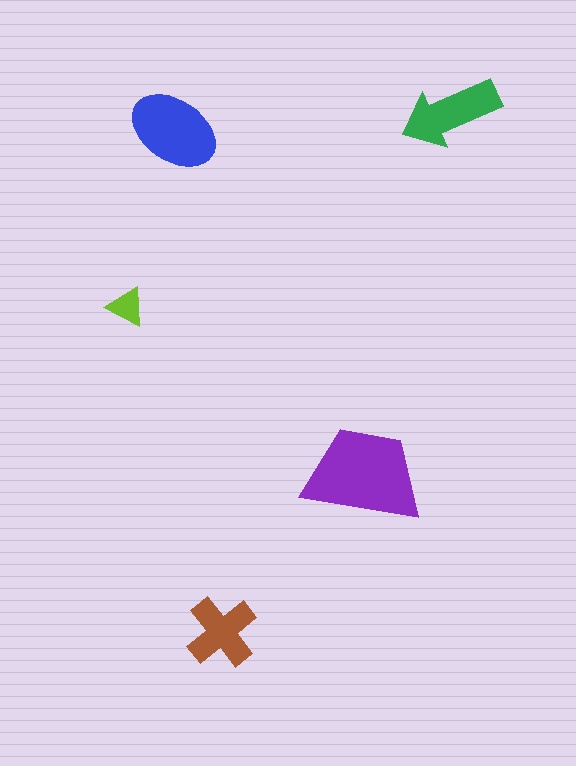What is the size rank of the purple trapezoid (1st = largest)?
1st.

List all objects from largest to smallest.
The purple trapezoid, the blue ellipse, the green arrow, the brown cross, the lime triangle.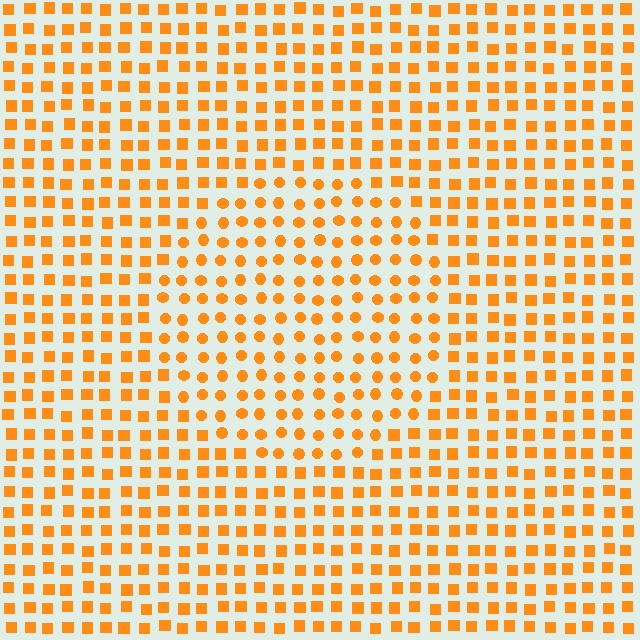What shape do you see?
I see a circle.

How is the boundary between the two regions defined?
The boundary is defined by a change in element shape: circles inside vs. squares outside. All elements share the same color and spacing.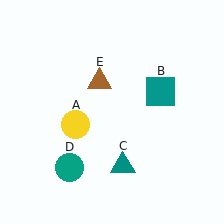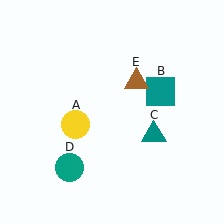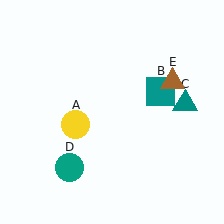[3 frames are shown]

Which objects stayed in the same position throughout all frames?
Yellow circle (object A) and teal square (object B) and teal circle (object D) remained stationary.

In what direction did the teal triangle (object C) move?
The teal triangle (object C) moved up and to the right.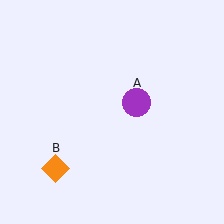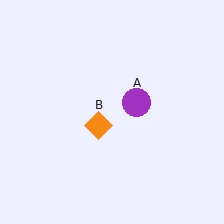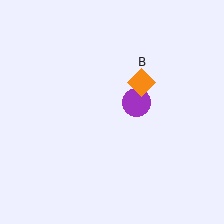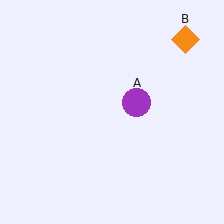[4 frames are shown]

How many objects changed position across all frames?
1 object changed position: orange diamond (object B).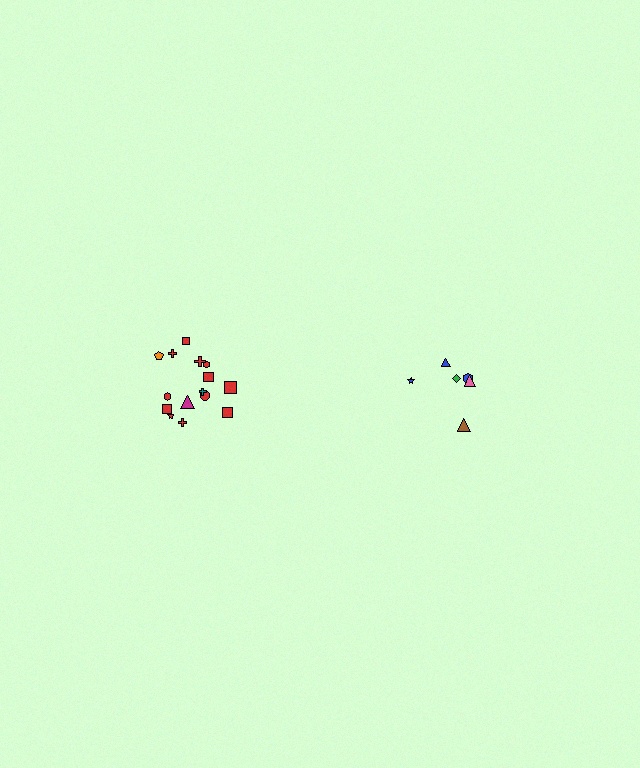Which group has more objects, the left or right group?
The left group.